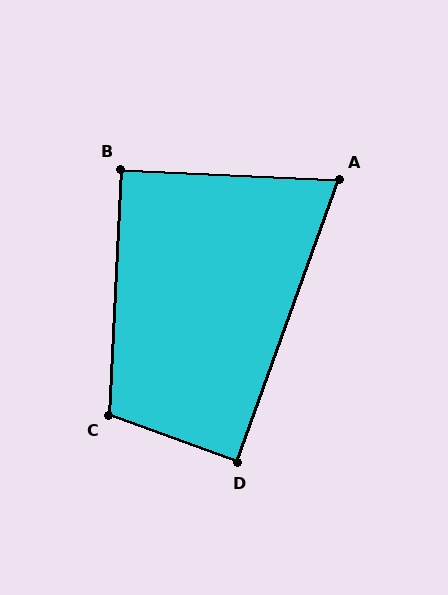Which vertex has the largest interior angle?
C, at approximately 107 degrees.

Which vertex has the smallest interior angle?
A, at approximately 73 degrees.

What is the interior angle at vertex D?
Approximately 90 degrees (approximately right).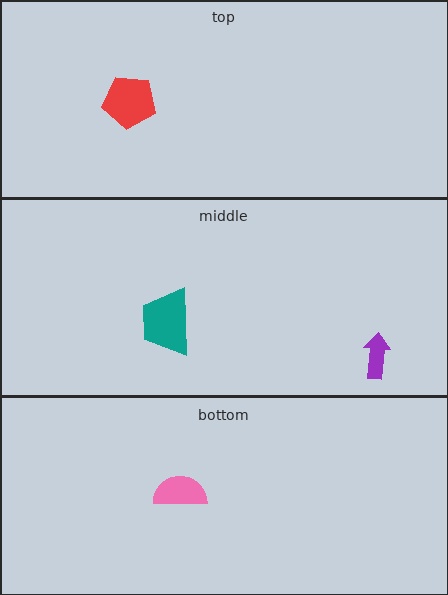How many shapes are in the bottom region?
1.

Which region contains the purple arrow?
The middle region.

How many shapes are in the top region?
1.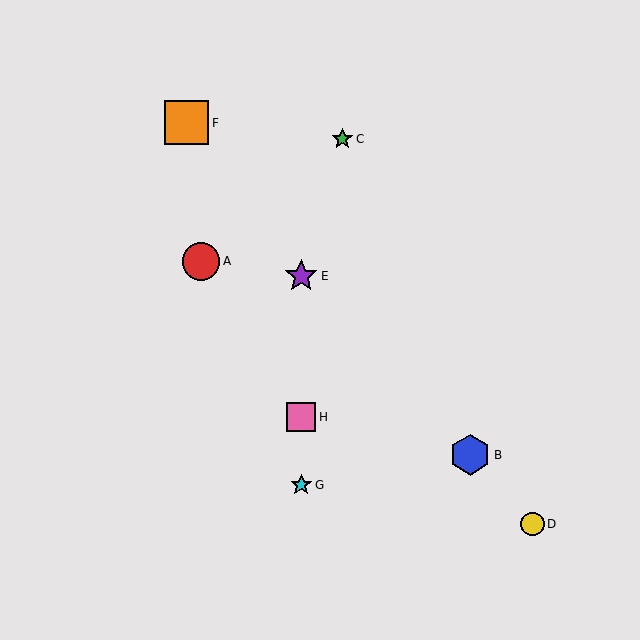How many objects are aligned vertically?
3 objects (E, G, H) are aligned vertically.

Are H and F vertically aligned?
No, H is at x≈301 and F is at x≈187.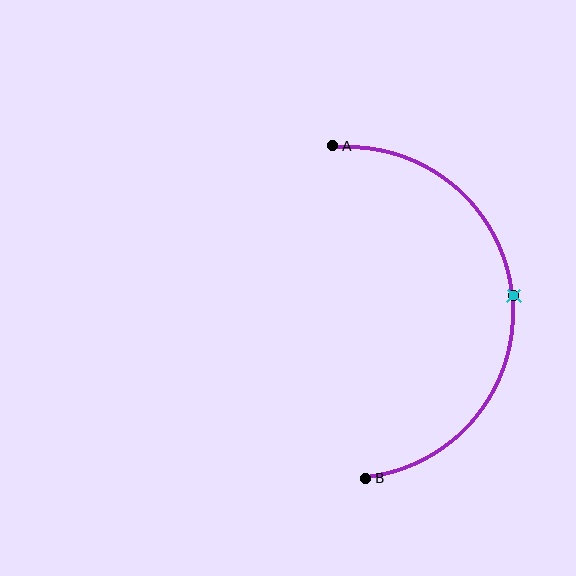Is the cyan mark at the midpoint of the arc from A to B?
Yes. The cyan mark lies on the arc at equal arc-length from both A and B — it is the arc midpoint.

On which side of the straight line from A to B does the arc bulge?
The arc bulges to the right of the straight line connecting A and B.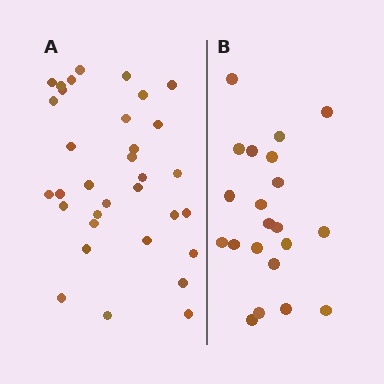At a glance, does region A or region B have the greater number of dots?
Region A (the left region) has more dots.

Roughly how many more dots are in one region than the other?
Region A has roughly 12 or so more dots than region B.